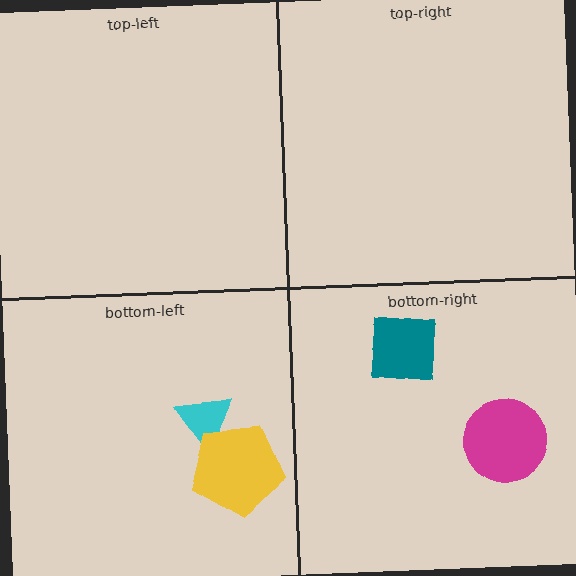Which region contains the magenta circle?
The bottom-right region.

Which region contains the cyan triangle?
The bottom-left region.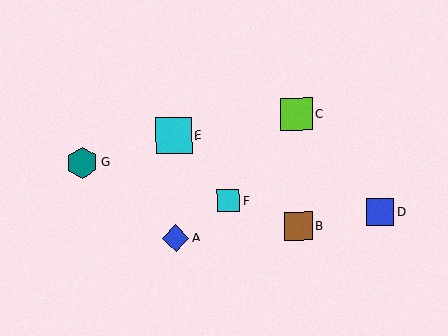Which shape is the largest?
The cyan square (labeled E) is the largest.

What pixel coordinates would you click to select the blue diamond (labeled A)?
Click at (176, 238) to select the blue diamond A.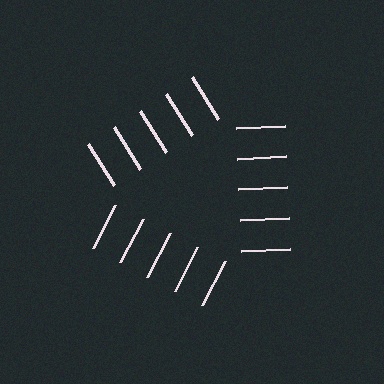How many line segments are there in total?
15 — 5 along each of the 3 edges.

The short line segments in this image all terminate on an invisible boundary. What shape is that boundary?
An illusory triangle — the line segments terminate on its edges but no continuous stroke is drawn.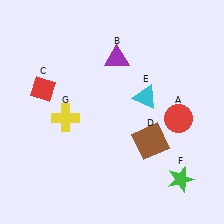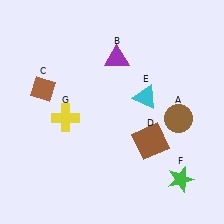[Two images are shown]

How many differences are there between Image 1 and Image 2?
There are 2 differences between the two images.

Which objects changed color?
A changed from red to brown. C changed from red to brown.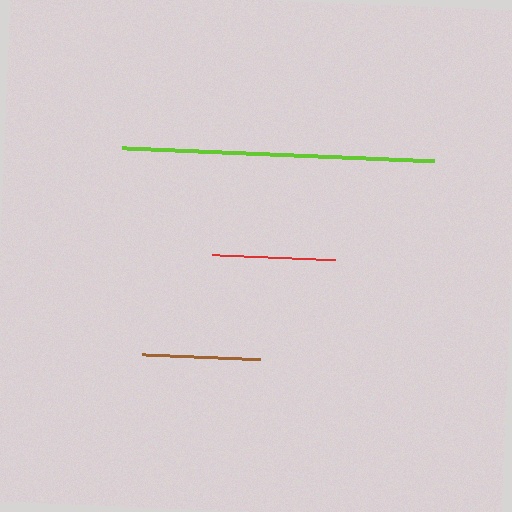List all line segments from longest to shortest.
From longest to shortest: lime, red, brown.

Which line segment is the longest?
The lime line is the longest at approximately 313 pixels.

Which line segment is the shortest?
The brown line is the shortest at approximately 118 pixels.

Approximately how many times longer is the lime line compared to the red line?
The lime line is approximately 2.5 times the length of the red line.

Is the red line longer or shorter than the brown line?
The red line is longer than the brown line.